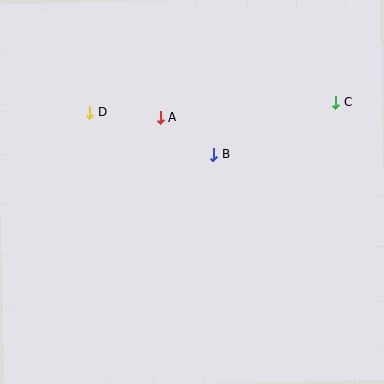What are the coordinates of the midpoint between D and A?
The midpoint between D and A is at (125, 115).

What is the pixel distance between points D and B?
The distance between D and B is 131 pixels.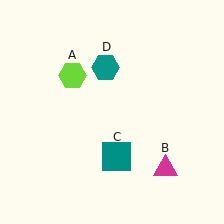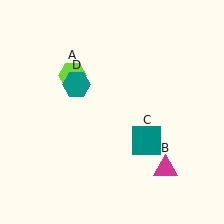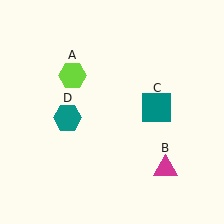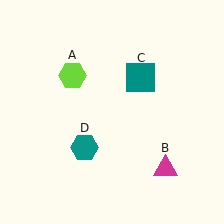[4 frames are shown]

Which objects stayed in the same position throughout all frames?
Lime hexagon (object A) and magenta triangle (object B) remained stationary.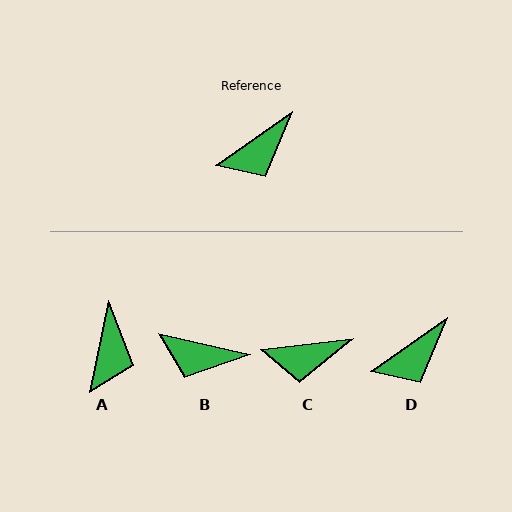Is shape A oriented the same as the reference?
No, it is off by about 43 degrees.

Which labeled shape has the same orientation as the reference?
D.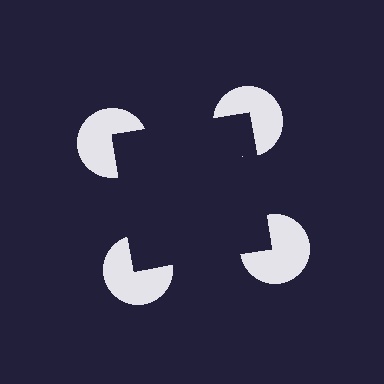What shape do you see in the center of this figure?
An illusory square — its edges are inferred from the aligned wedge cuts in the pac-man discs, not physically drawn.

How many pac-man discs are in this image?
There are 4 — one at each vertex of the illusory square.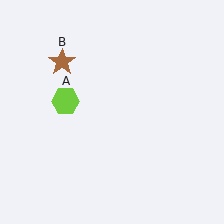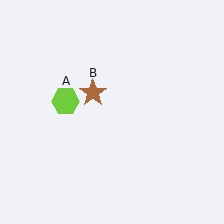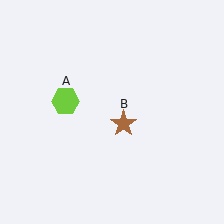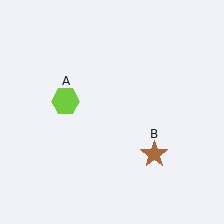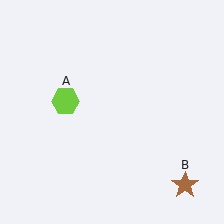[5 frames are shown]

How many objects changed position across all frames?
1 object changed position: brown star (object B).